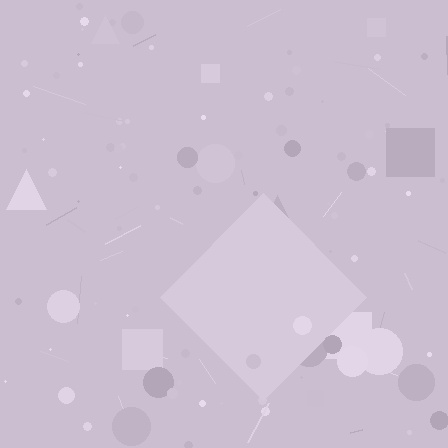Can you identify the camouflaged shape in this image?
The camouflaged shape is a diamond.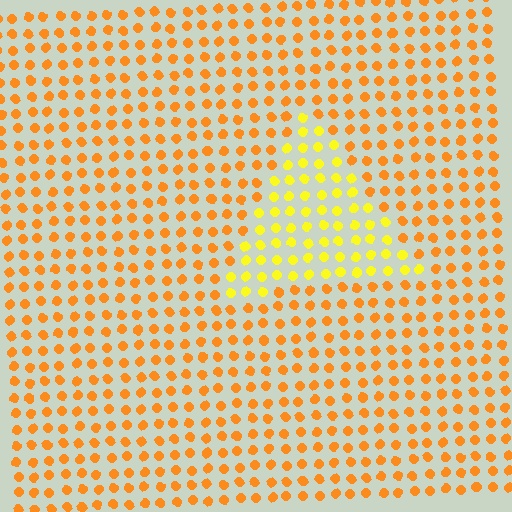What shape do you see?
I see a triangle.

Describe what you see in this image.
The image is filled with small orange elements in a uniform arrangement. A triangle-shaped region is visible where the elements are tinted to a slightly different hue, forming a subtle color boundary.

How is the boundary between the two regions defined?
The boundary is defined purely by a slight shift in hue (about 30 degrees). Spacing, size, and orientation are identical on both sides.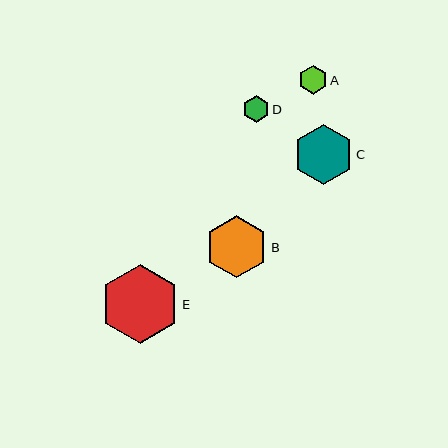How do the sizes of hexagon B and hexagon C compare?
Hexagon B and hexagon C are approximately the same size.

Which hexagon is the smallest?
Hexagon D is the smallest with a size of approximately 27 pixels.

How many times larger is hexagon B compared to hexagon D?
Hexagon B is approximately 2.3 times the size of hexagon D.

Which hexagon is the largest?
Hexagon E is the largest with a size of approximately 79 pixels.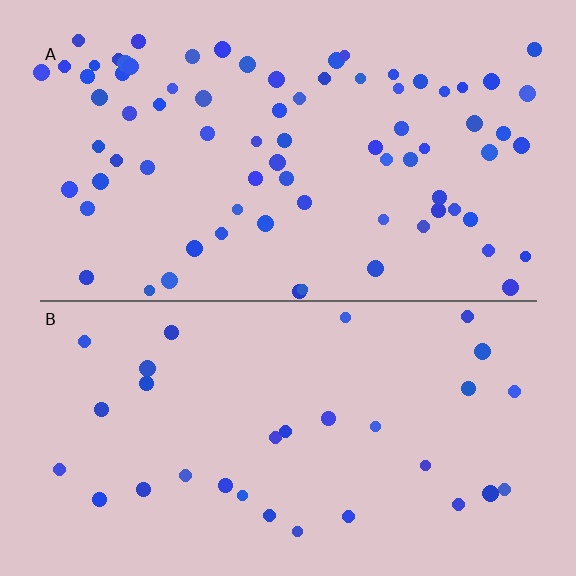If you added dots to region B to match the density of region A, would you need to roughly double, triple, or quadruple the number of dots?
Approximately double.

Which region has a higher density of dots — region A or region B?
A (the top).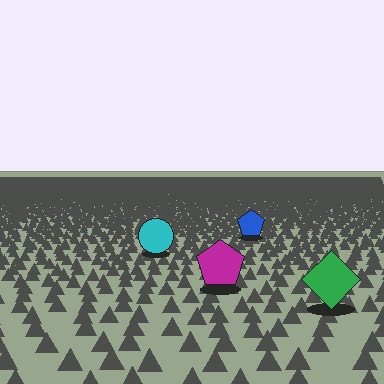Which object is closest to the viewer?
The green diamond is closest. The texture marks near it are larger and more spread out.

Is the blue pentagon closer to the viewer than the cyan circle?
No. The cyan circle is closer — you can tell from the texture gradient: the ground texture is coarser near it.